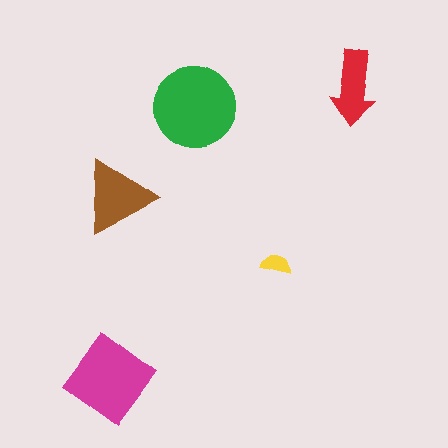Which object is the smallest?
The yellow semicircle.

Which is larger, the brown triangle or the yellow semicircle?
The brown triangle.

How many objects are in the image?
There are 5 objects in the image.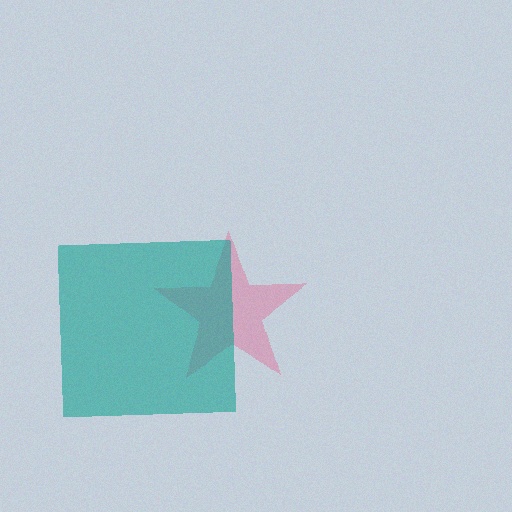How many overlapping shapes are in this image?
There are 2 overlapping shapes in the image.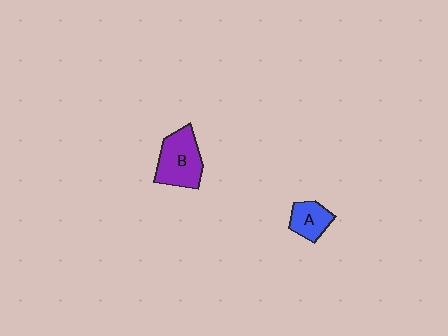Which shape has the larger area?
Shape B (purple).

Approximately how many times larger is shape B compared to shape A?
Approximately 1.7 times.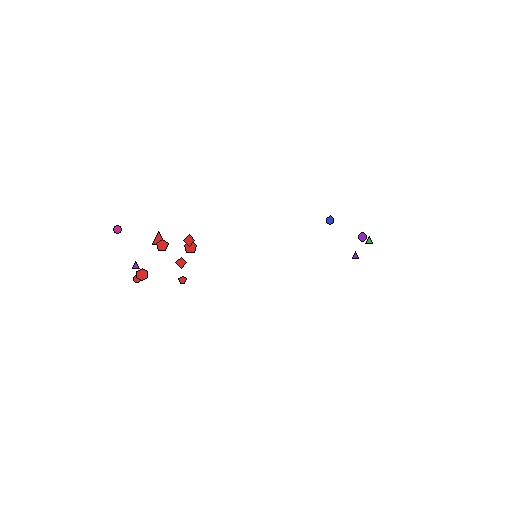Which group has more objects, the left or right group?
The left group.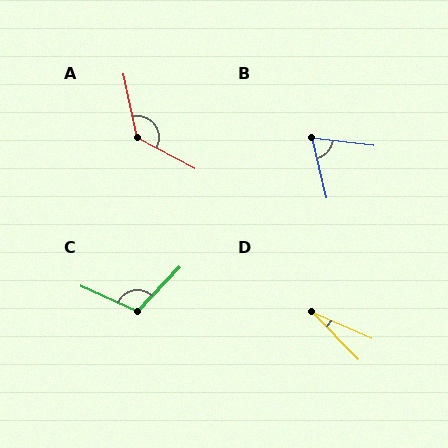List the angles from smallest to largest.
D (22°), B (70°), C (109°), A (130°).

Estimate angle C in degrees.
Approximately 109 degrees.